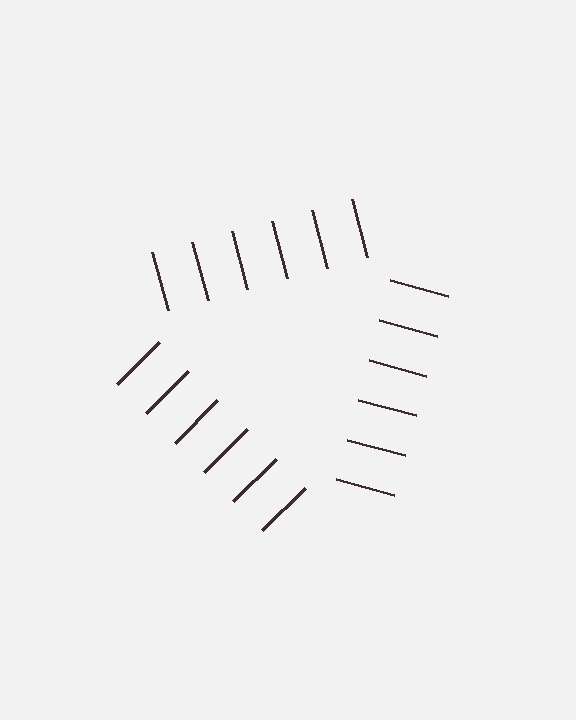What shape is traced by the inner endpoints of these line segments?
An illusory triangle — the line segments terminate on its edges but no continuous stroke is drawn.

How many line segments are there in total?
18 — 6 along each of the 3 edges.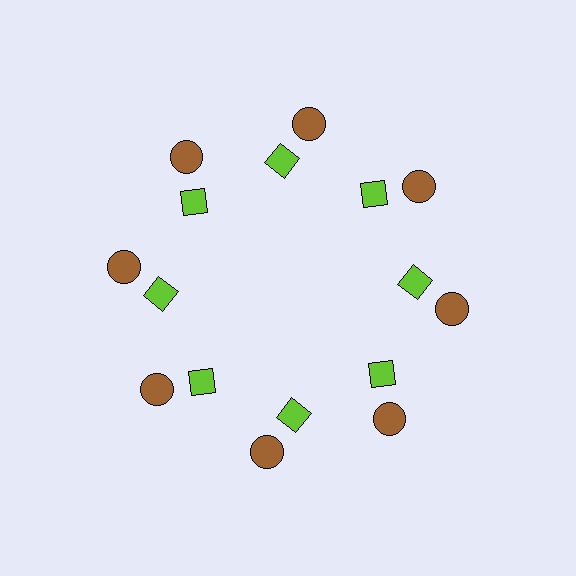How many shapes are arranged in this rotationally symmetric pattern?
There are 16 shapes, arranged in 8 groups of 2.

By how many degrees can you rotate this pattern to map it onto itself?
The pattern maps onto itself every 45 degrees of rotation.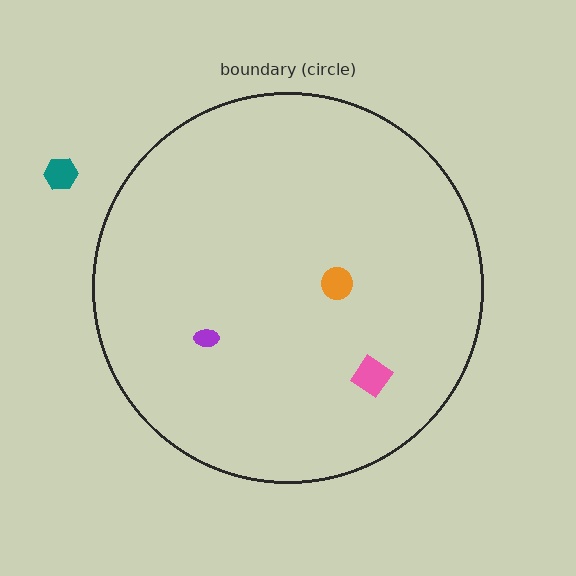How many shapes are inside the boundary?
3 inside, 1 outside.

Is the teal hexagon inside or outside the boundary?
Outside.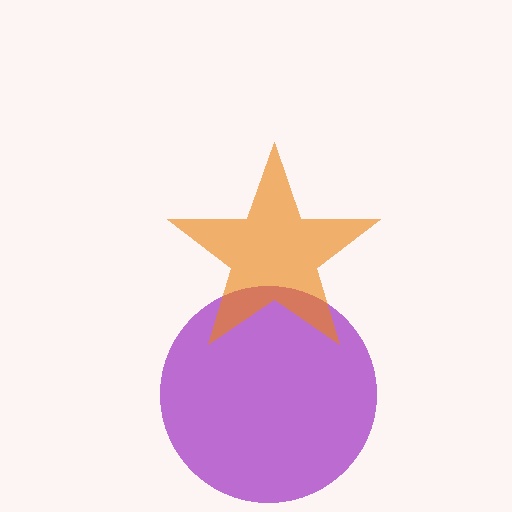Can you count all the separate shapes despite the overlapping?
Yes, there are 2 separate shapes.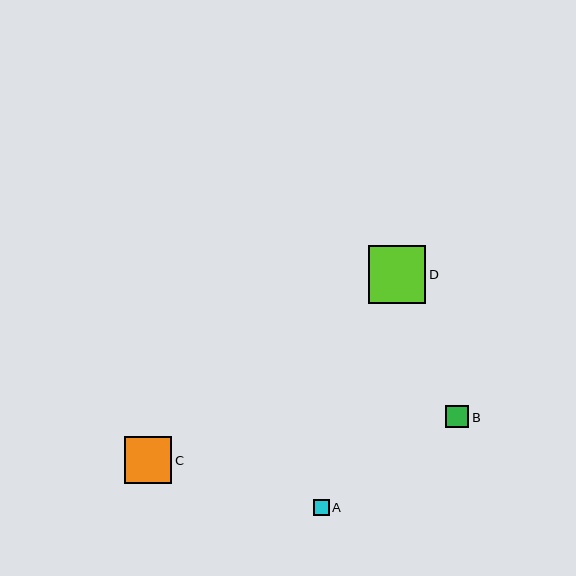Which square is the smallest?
Square A is the smallest with a size of approximately 16 pixels.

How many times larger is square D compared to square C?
Square D is approximately 1.2 times the size of square C.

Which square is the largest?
Square D is the largest with a size of approximately 58 pixels.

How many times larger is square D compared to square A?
Square D is approximately 3.6 times the size of square A.